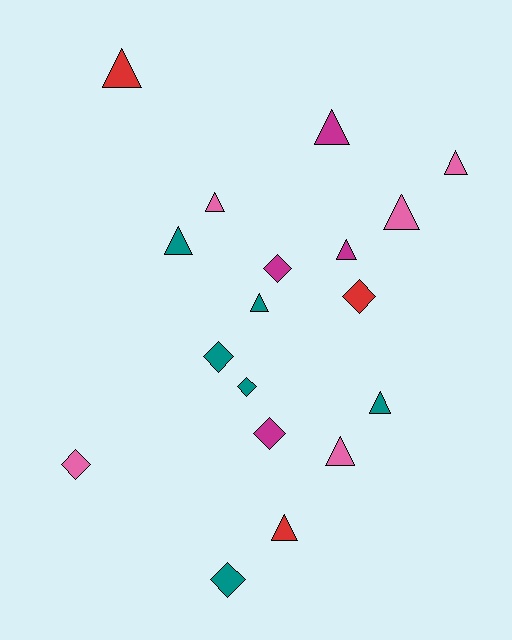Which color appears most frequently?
Teal, with 6 objects.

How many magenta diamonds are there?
There are 2 magenta diamonds.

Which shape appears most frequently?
Triangle, with 11 objects.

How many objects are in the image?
There are 18 objects.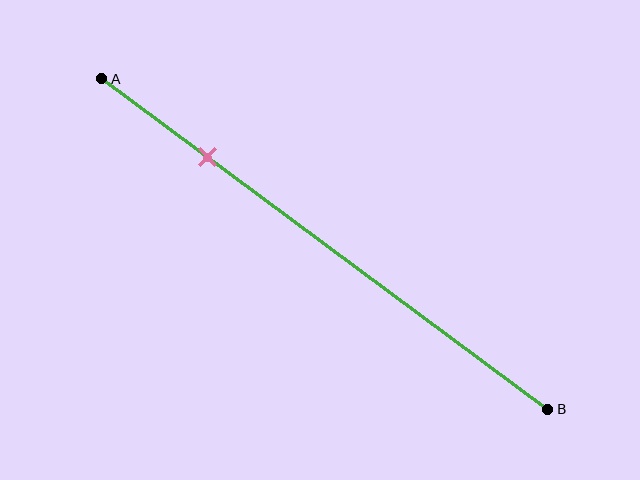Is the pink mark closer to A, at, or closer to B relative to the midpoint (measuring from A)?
The pink mark is closer to point A than the midpoint of segment AB.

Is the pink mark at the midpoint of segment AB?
No, the mark is at about 25% from A, not at the 50% midpoint.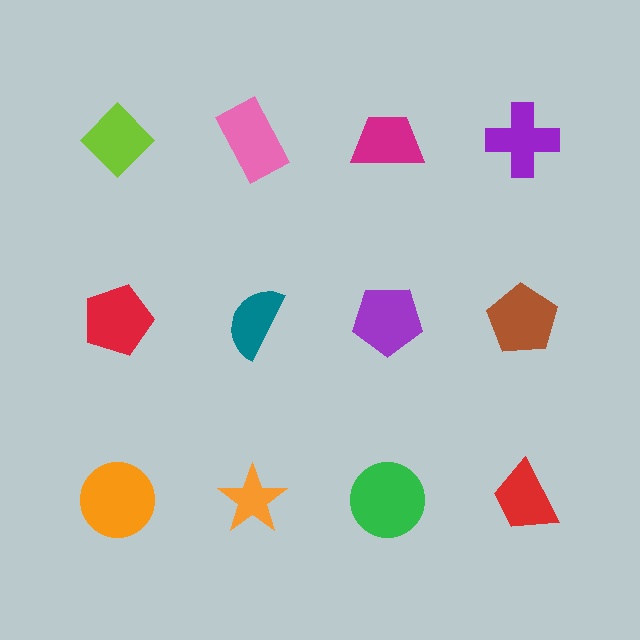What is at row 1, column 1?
A lime diamond.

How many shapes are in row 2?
4 shapes.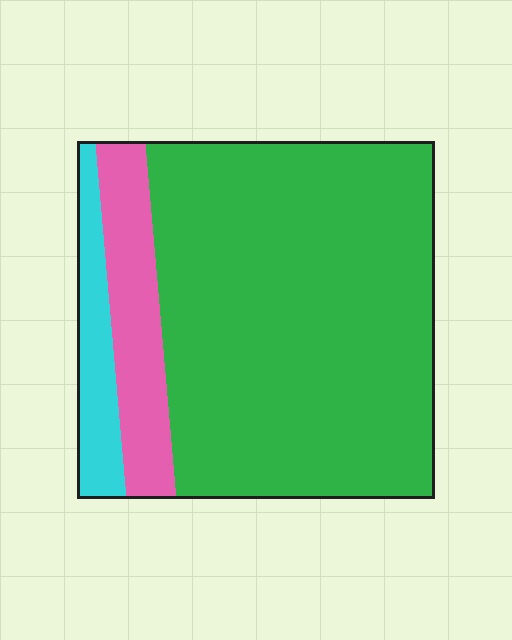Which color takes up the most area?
Green, at roughly 75%.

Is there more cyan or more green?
Green.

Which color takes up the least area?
Cyan, at roughly 10%.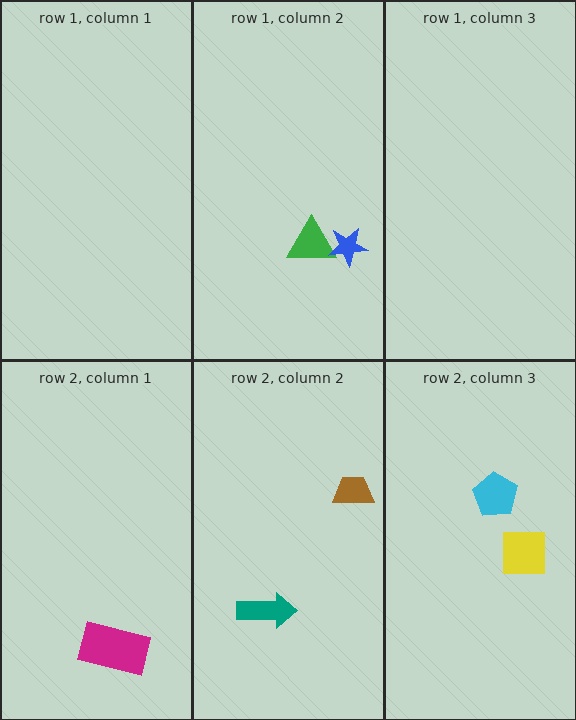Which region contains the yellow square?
The row 2, column 3 region.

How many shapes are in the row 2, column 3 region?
2.